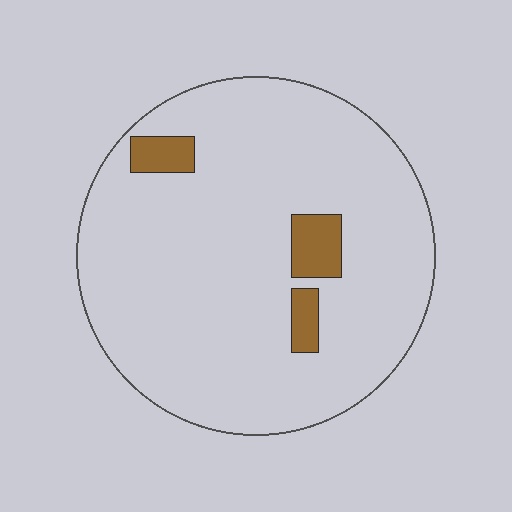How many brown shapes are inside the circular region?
3.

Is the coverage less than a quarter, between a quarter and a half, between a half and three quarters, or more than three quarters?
Less than a quarter.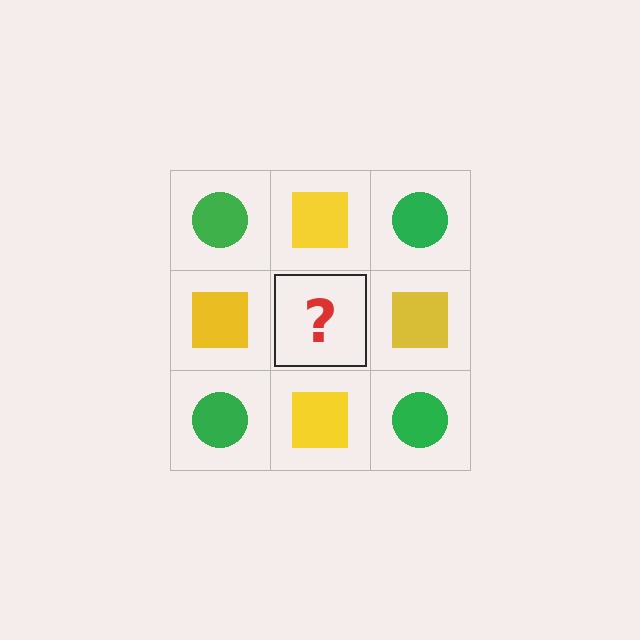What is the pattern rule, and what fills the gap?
The rule is that it alternates green circle and yellow square in a checkerboard pattern. The gap should be filled with a green circle.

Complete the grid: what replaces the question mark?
The question mark should be replaced with a green circle.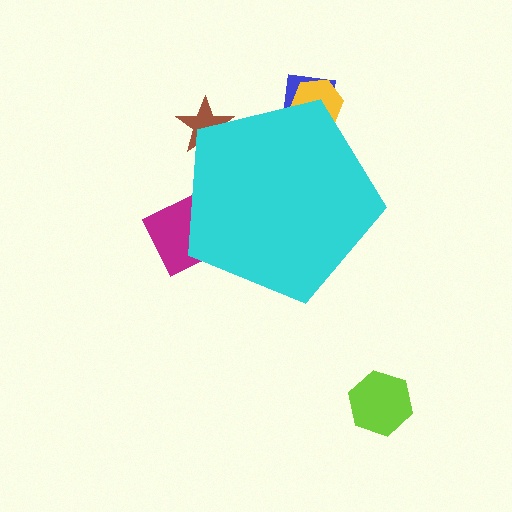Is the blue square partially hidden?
Yes, the blue square is partially hidden behind the cyan pentagon.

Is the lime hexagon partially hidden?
No, the lime hexagon is fully visible.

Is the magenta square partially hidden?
Yes, the magenta square is partially hidden behind the cyan pentagon.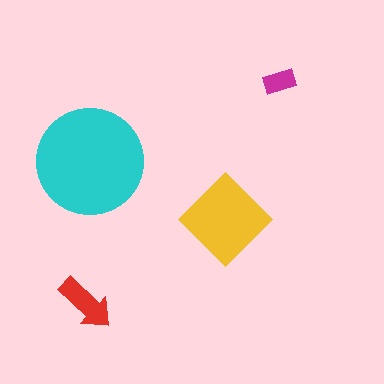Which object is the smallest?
The magenta rectangle.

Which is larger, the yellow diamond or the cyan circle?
The cyan circle.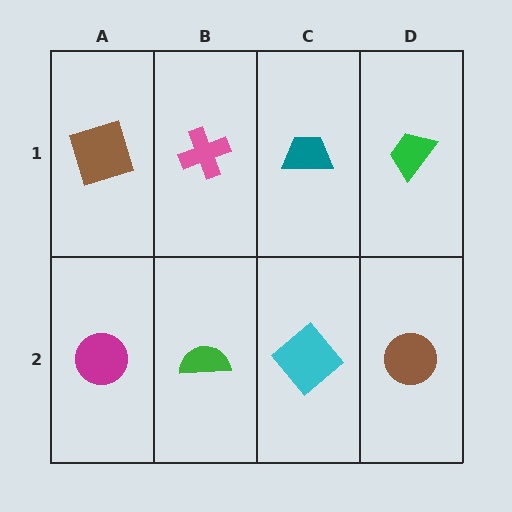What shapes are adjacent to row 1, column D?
A brown circle (row 2, column D), a teal trapezoid (row 1, column C).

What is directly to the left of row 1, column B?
A brown square.